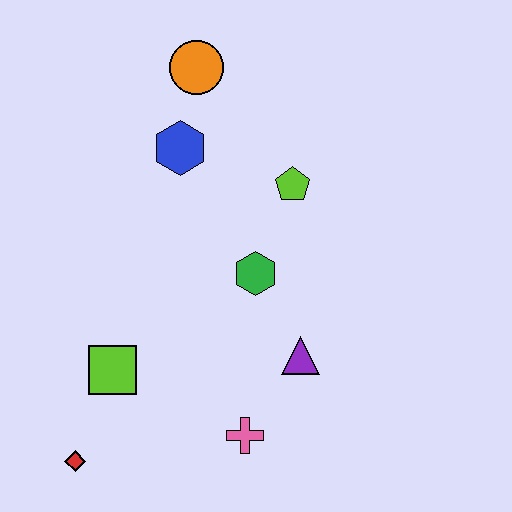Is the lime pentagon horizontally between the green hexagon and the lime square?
No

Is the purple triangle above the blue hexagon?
No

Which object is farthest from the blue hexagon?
The red diamond is farthest from the blue hexagon.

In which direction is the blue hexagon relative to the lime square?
The blue hexagon is above the lime square.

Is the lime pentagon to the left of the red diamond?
No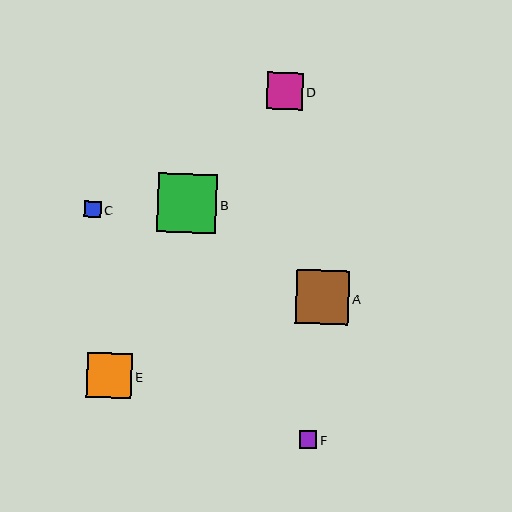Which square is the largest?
Square B is the largest with a size of approximately 59 pixels.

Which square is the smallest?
Square C is the smallest with a size of approximately 17 pixels.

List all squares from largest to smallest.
From largest to smallest: B, A, E, D, F, C.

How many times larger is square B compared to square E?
Square B is approximately 1.3 times the size of square E.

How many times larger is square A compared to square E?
Square A is approximately 1.2 times the size of square E.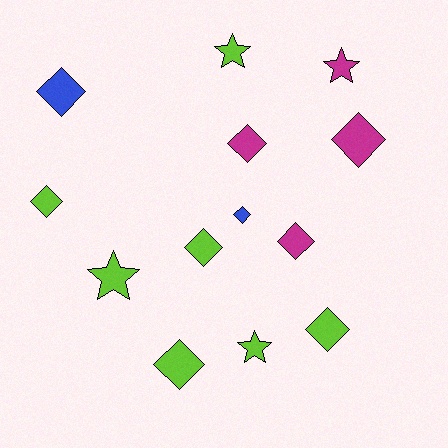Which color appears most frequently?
Lime, with 7 objects.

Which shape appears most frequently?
Diamond, with 9 objects.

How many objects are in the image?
There are 13 objects.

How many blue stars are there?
There are no blue stars.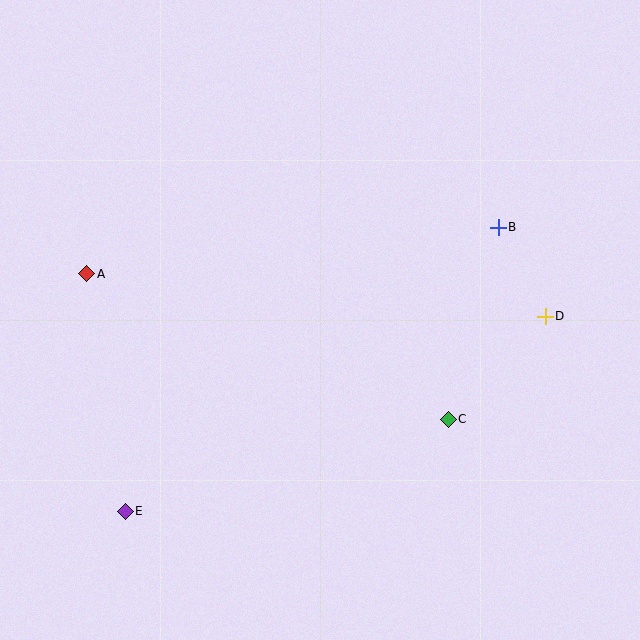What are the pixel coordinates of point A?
Point A is at (87, 274).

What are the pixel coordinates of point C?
Point C is at (448, 419).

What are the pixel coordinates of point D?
Point D is at (545, 316).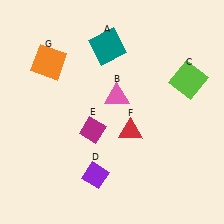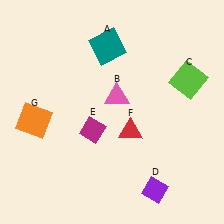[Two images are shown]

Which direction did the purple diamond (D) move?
The purple diamond (D) moved right.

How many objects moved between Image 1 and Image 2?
2 objects moved between the two images.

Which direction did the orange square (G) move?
The orange square (G) moved down.